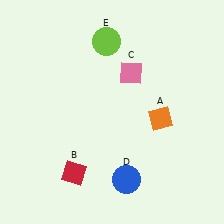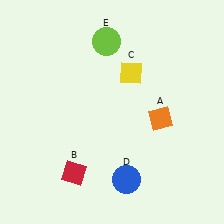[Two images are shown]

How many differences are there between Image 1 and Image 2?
There is 1 difference between the two images.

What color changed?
The diamond (C) changed from pink in Image 1 to yellow in Image 2.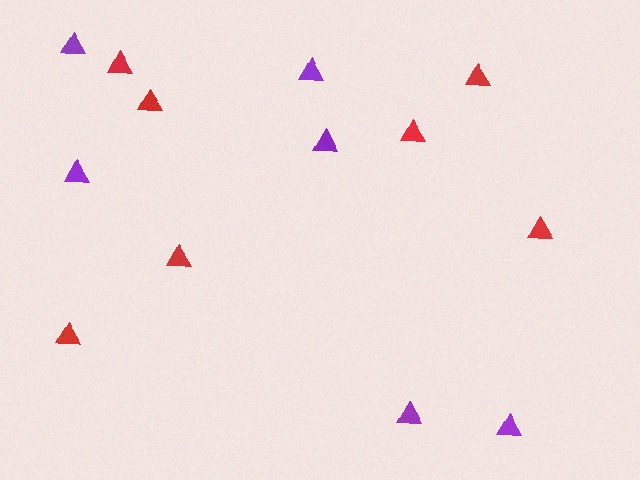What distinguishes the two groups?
There are 2 groups: one group of purple triangles (6) and one group of red triangles (7).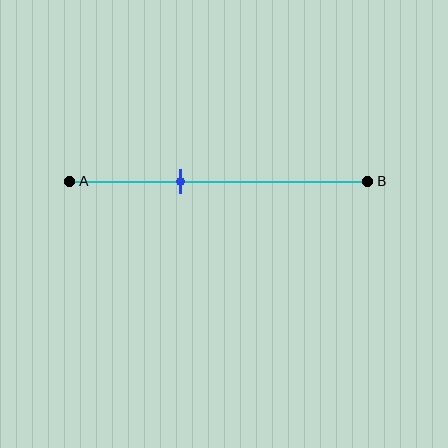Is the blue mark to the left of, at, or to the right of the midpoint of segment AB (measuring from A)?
The blue mark is to the left of the midpoint of segment AB.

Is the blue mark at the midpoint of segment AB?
No, the mark is at about 35% from A, not at the 50% midpoint.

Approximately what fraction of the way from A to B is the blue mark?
The blue mark is approximately 35% of the way from A to B.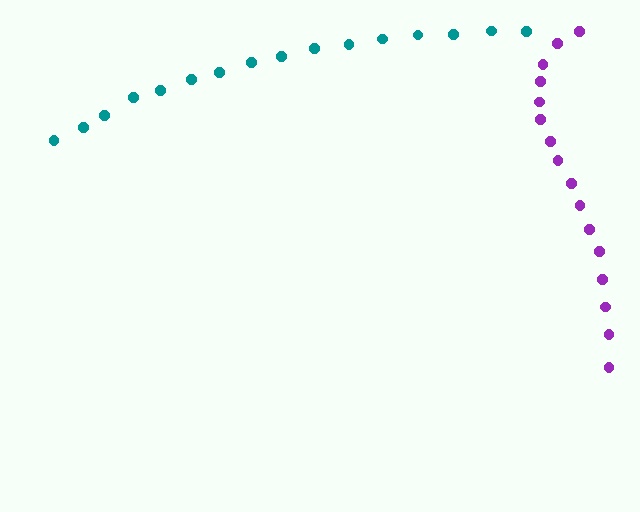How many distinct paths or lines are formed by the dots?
There are 2 distinct paths.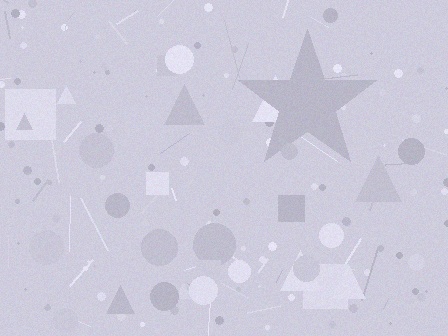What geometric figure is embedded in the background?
A star is embedded in the background.